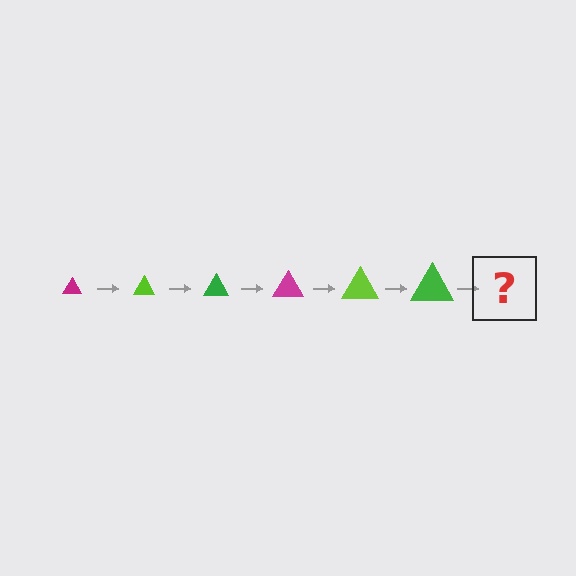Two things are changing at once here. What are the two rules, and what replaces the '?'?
The two rules are that the triangle grows larger each step and the color cycles through magenta, lime, and green. The '?' should be a magenta triangle, larger than the previous one.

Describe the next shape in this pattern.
It should be a magenta triangle, larger than the previous one.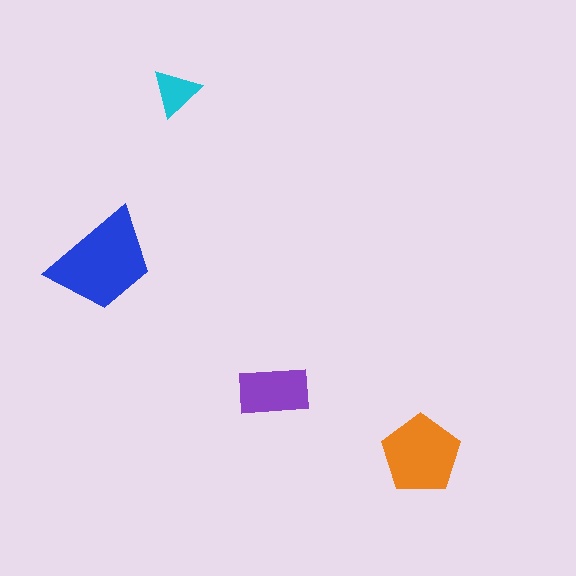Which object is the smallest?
The cyan triangle.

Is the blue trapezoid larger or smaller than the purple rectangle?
Larger.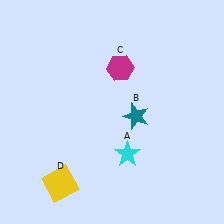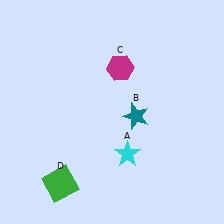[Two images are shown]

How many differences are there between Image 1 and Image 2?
There is 1 difference between the two images.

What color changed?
The square (D) changed from yellow in Image 1 to green in Image 2.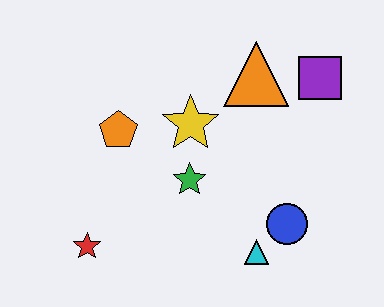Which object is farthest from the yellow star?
The red star is farthest from the yellow star.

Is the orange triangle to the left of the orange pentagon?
No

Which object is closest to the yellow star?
The green star is closest to the yellow star.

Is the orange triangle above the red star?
Yes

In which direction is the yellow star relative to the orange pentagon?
The yellow star is to the right of the orange pentagon.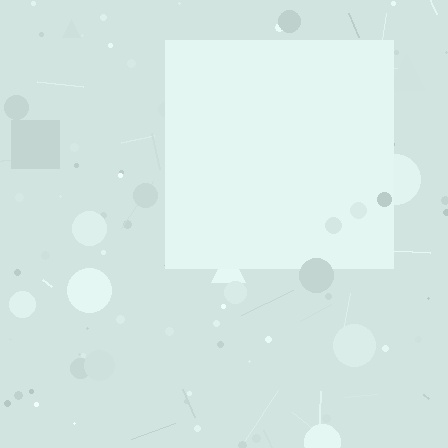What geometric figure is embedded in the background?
A square is embedded in the background.